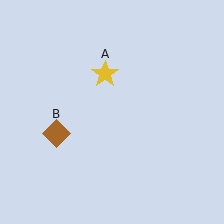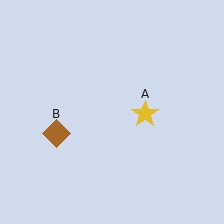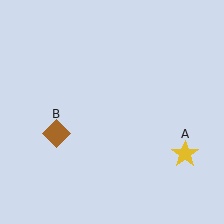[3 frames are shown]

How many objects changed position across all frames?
1 object changed position: yellow star (object A).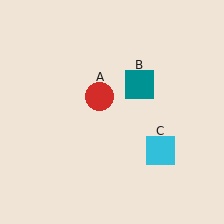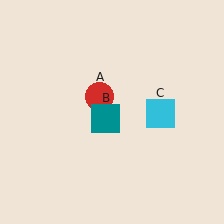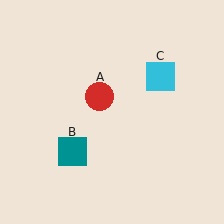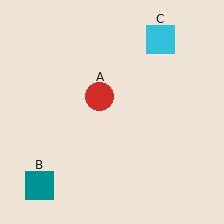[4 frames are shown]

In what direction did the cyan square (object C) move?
The cyan square (object C) moved up.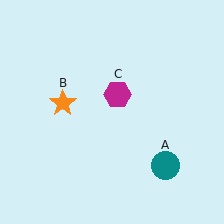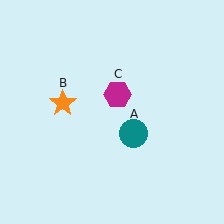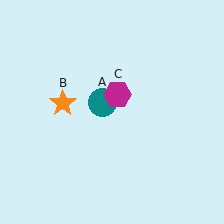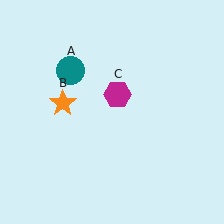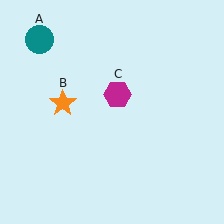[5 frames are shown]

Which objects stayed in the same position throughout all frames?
Orange star (object B) and magenta hexagon (object C) remained stationary.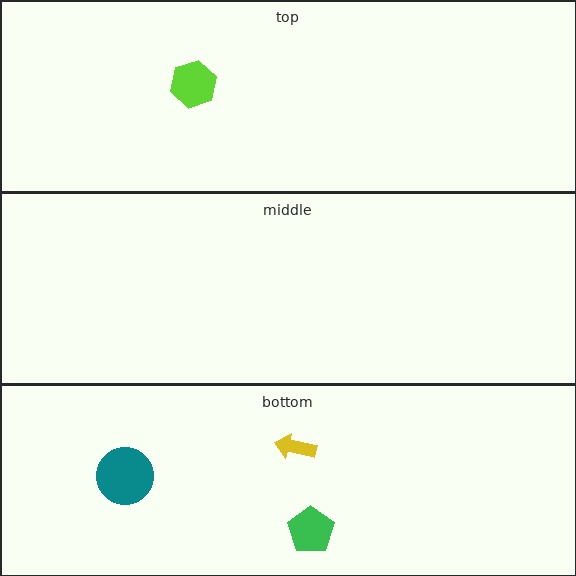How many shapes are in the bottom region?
3.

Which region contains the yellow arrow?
The bottom region.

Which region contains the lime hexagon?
The top region.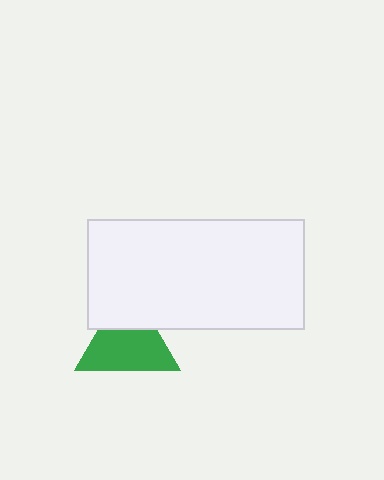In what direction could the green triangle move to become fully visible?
The green triangle could move down. That would shift it out from behind the white rectangle entirely.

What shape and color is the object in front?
The object in front is a white rectangle.